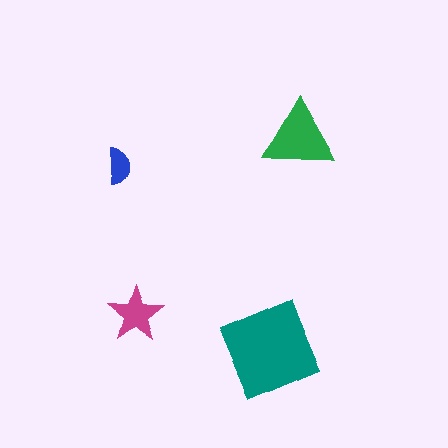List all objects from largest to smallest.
The teal square, the green triangle, the magenta star, the blue semicircle.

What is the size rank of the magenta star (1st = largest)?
3rd.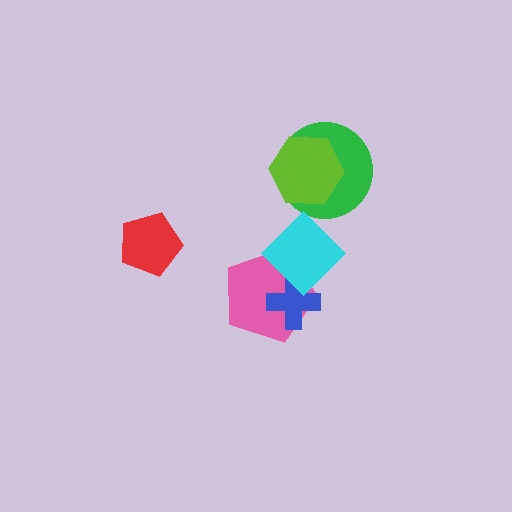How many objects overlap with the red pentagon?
0 objects overlap with the red pentagon.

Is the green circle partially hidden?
Yes, it is partially covered by another shape.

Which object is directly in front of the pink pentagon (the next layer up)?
The blue cross is directly in front of the pink pentagon.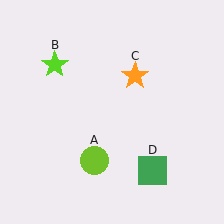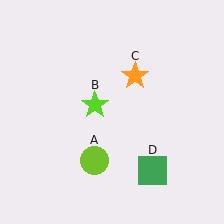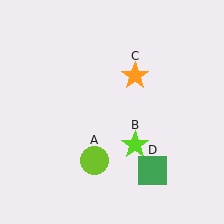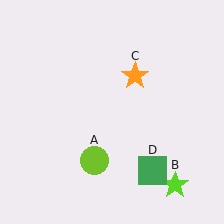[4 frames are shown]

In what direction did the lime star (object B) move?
The lime star (object B) moved down and to the right.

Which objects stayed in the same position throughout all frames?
Lime circle (object A) and orange star (object C) and green square (object D) remained stationary.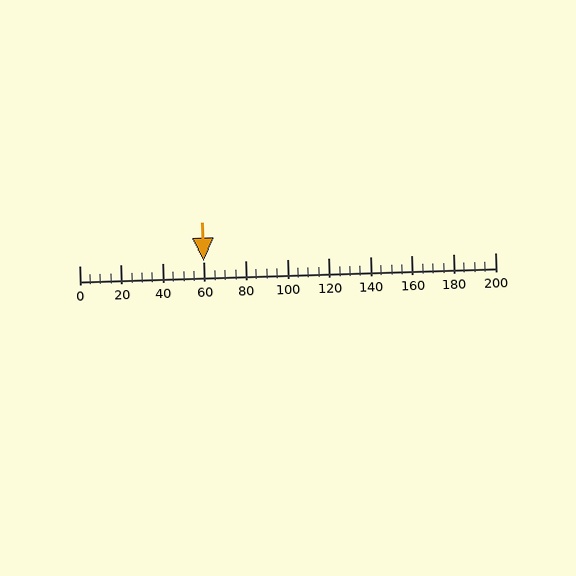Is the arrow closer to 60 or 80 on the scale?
The arrow is closer to 60.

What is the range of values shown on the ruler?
The ruler shows values from 0 to 200.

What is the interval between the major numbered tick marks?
The major tick marks are spaced 20 units apart.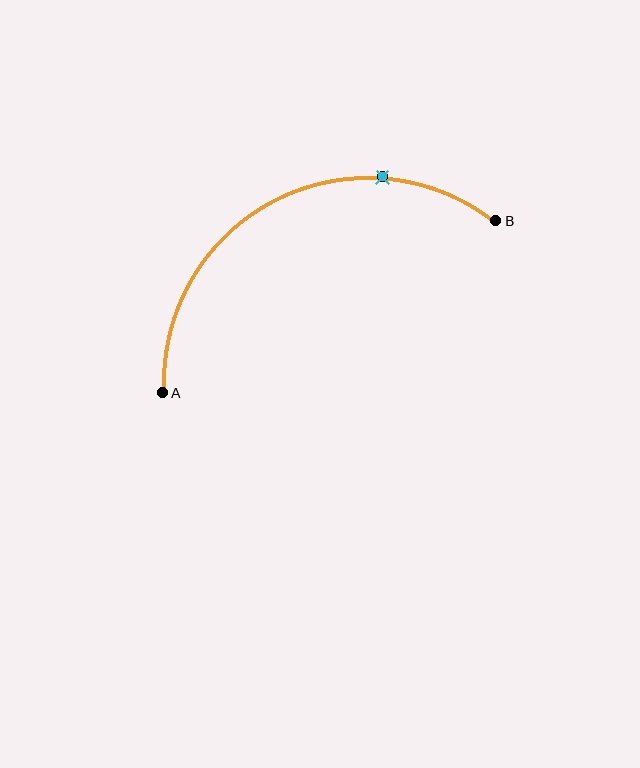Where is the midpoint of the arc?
The arc midpoint is the point on the curve farthest from the straight line joining A and B. It sits above that line.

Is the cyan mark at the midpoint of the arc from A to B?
No. The cyan mark lies on the arc but is closer to endpoint B. The arc midpoint would be at the point on the curve equidistant along the arc from both A and B.